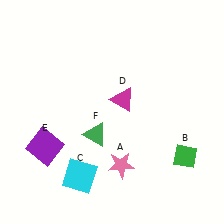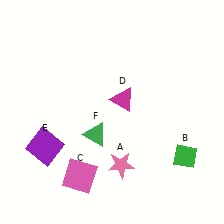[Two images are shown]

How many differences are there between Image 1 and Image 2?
There is 1 difference between the two images.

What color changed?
The square (C) changed from cyan in Image 1 to pink in Image 2.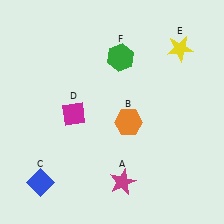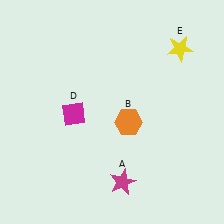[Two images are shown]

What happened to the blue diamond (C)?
The blue diamond (C) was removed in Image 2. It was in the bottom-left area of Image 1.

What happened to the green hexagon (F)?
The green hexagon (F) was removed in Image 2. It was in the top-right area of Image 1.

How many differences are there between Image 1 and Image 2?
There are 2 differences between the two images.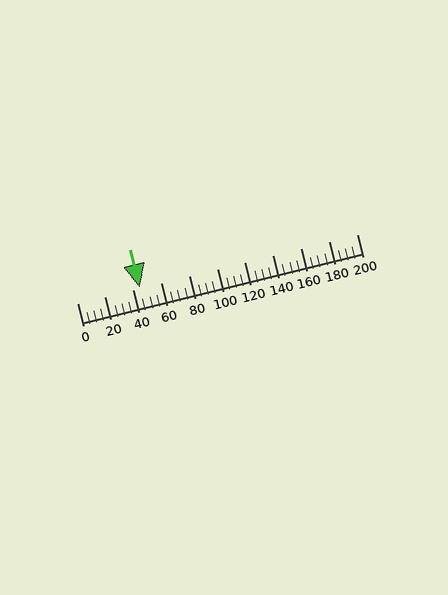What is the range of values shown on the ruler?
The ruler shows values from 0 to 200.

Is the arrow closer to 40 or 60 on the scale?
The arrow is closer to 40.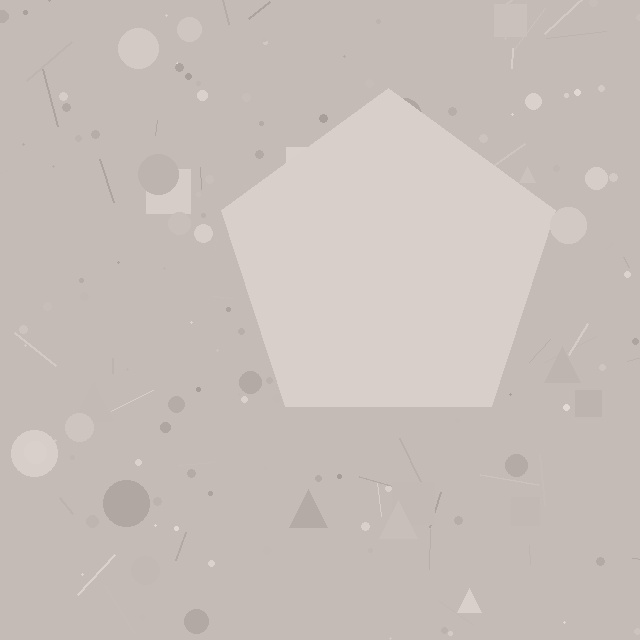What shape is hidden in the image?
A pentagon is hidden in the image.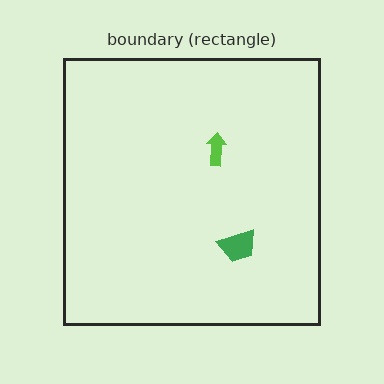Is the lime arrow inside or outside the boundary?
Inside.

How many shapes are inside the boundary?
2 inside, 0 outside.